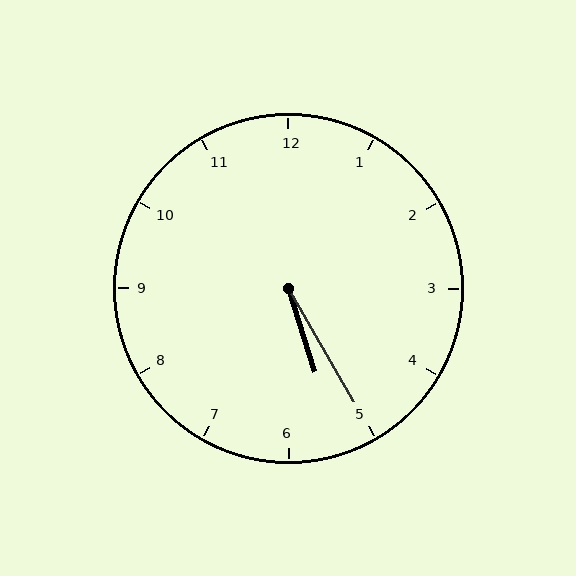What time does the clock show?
5:25.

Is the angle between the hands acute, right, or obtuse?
It is acute.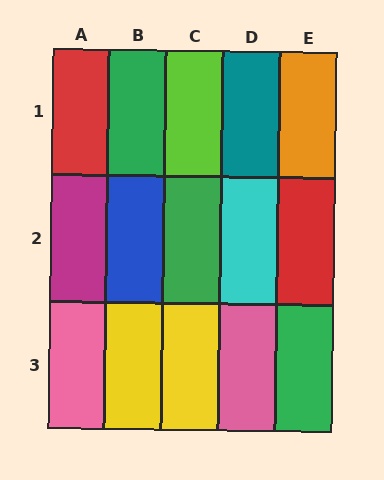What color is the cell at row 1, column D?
Teal.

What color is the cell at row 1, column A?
Red.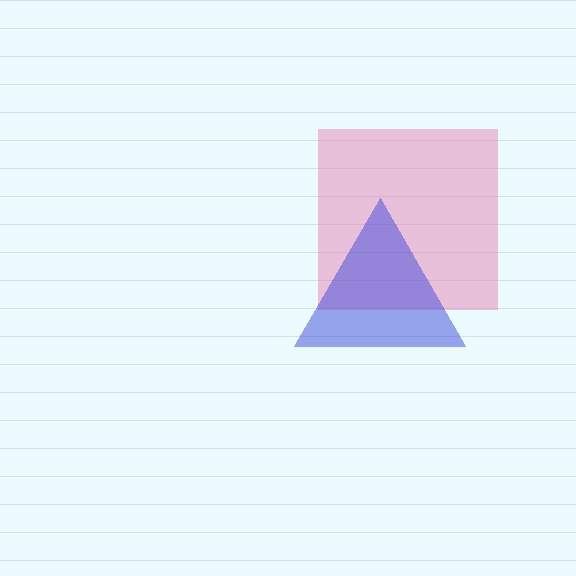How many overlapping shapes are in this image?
There are 2 overlapping shapes in the image.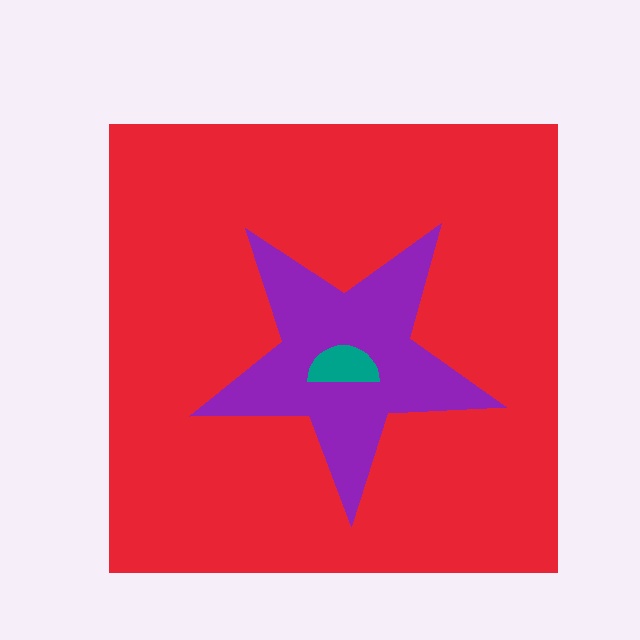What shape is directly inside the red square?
The purple star.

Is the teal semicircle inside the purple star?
Yes.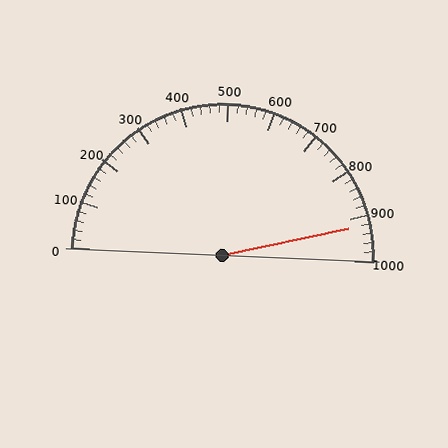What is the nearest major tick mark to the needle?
The nearest major tick mark is 900.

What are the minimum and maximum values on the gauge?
The gauge ranges from 0 to 1000.